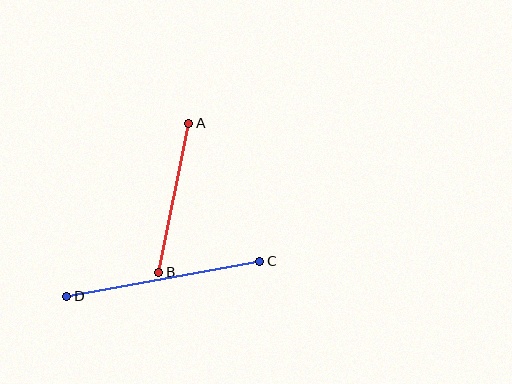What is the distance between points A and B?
The distance is approximately 152 pixels.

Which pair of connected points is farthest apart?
Points C and D are farthest apart.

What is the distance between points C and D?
The distance is approximately 197 pixels.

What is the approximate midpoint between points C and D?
The midpoint is at approximately (163, 279) pixels.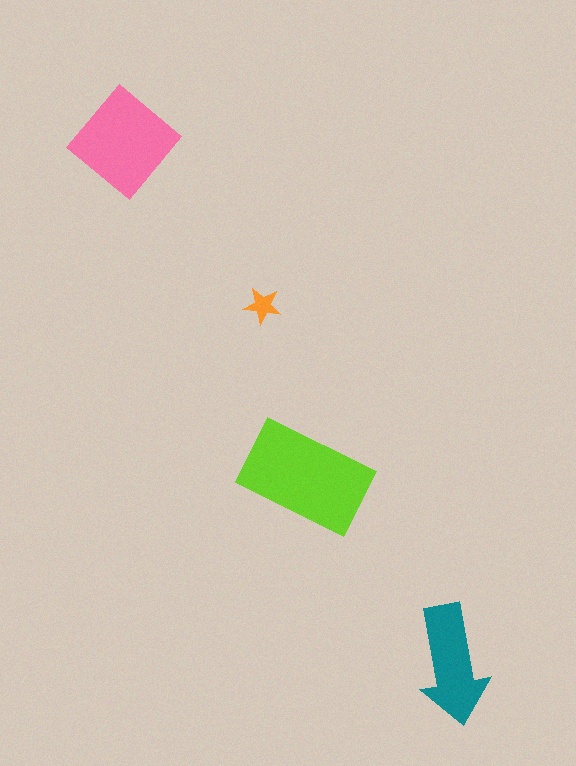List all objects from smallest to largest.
The orange star, the teal arrow, the pink diamond, the lime rectangle.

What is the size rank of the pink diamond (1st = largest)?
2nd.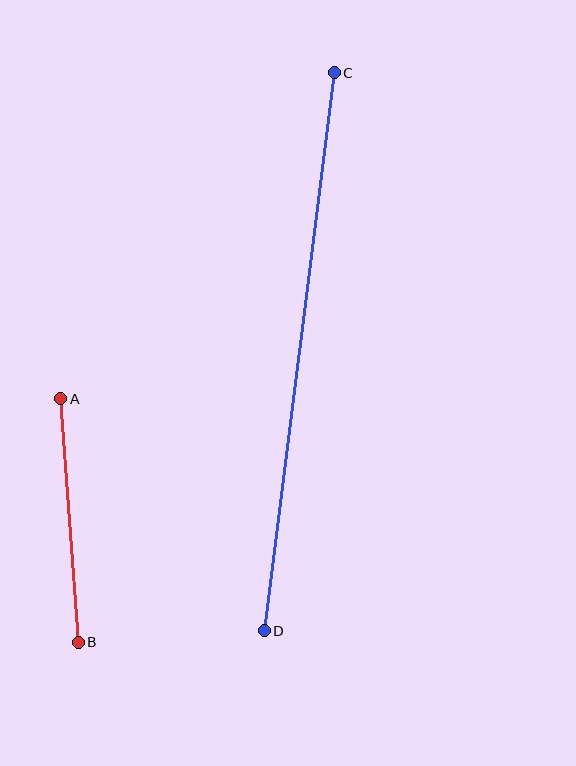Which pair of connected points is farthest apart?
Points C and D are farthest apart.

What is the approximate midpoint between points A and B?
The midpoint is at approximately (69, 520) pixels.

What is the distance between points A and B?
The distance is approximately 244 pixels.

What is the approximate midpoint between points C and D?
The midpoint is at approximately (299, 352) pixels.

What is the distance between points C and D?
The distance is approximately 562 pixels.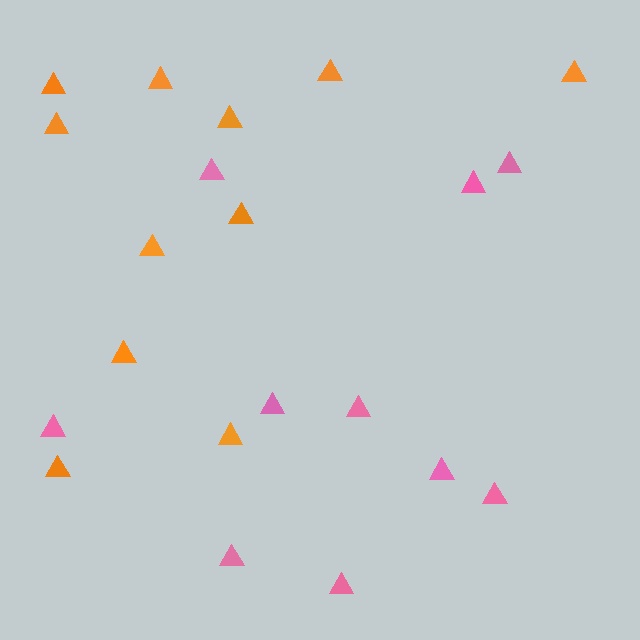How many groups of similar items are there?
There are 2 groups: one group of pink triangles (10) and one group of orange triangles (11).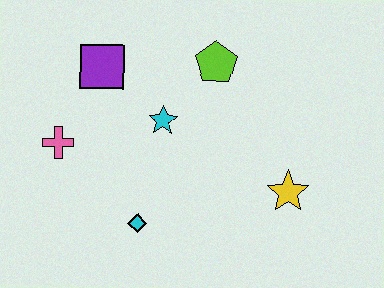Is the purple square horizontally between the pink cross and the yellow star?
Yes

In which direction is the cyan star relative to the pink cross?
The cyan star is to the right of the pink cross.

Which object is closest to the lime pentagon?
The cyan star is closest to the lime pentagon.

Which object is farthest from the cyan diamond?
The lime pentagon is farthest from the cyan diamond.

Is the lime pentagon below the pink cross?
No